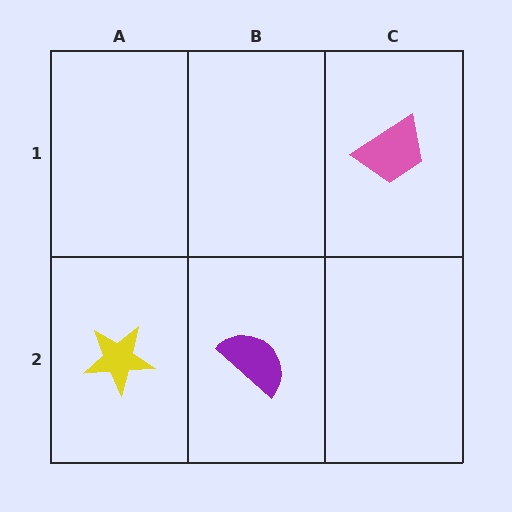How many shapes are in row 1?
1 shape.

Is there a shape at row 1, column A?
No, that cell is empty.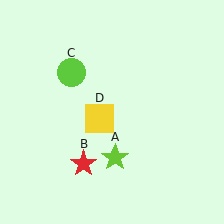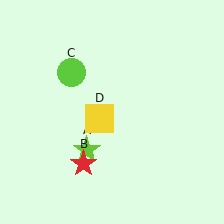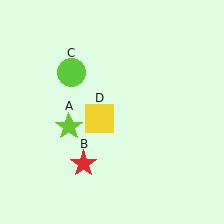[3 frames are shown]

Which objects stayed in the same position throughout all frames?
Red star (object B) and lime circle (object C) and yellow square (object D) remained stationary.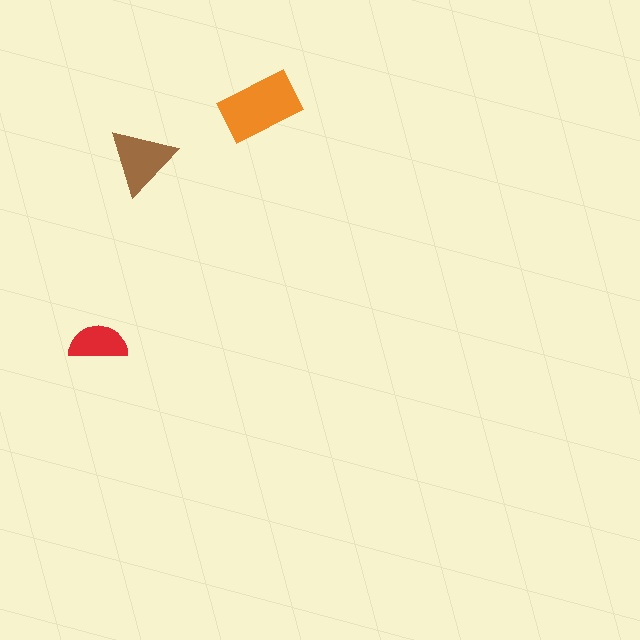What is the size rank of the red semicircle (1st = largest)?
3rd.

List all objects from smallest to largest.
The red semicircle, the brown triangle, the orange rectangle.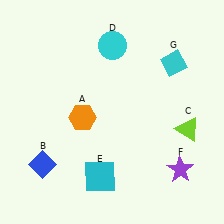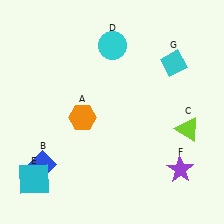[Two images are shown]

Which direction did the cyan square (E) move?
The cyan square (E) moved left.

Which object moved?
The cyan square (E) moved left.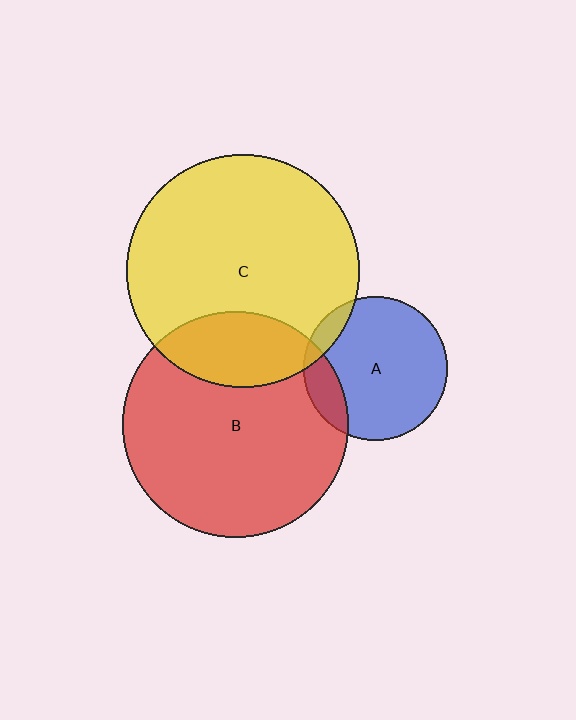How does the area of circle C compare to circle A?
Approximately 2.6 times.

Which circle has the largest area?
Circle C (yellow).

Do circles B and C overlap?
Yes.